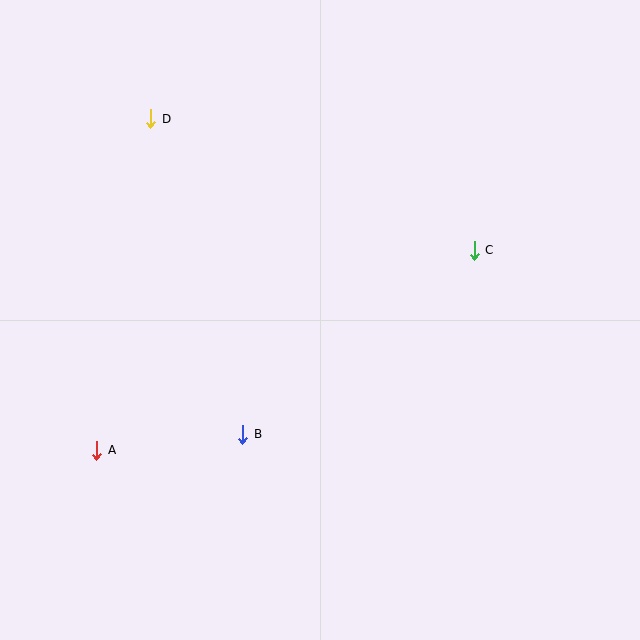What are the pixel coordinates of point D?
Point D is at (151, 119).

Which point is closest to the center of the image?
Point B at (243, 434) is closest to the center.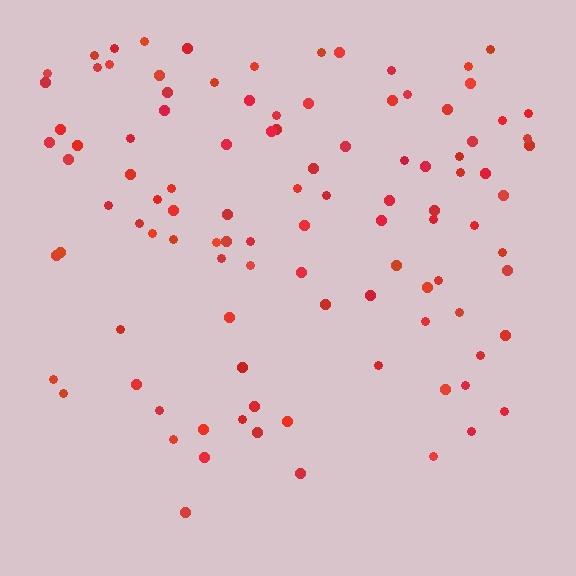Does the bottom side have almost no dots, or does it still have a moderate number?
Still a moderate number, just noticeably fewer than the top.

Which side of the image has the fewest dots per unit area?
The bottom.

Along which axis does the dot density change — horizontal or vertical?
Vertical.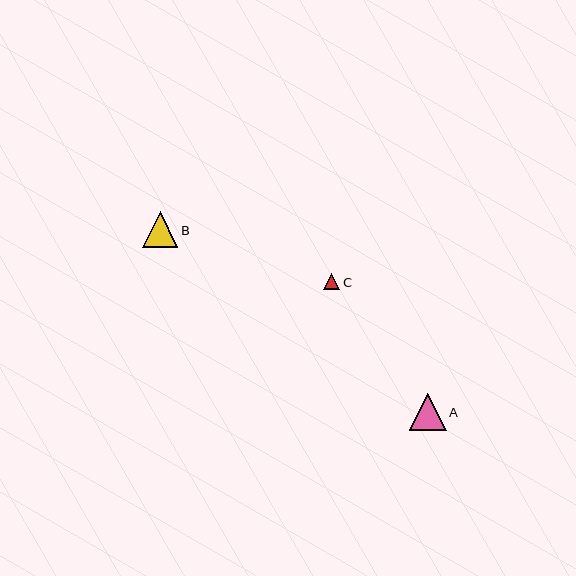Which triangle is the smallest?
Triangle C is the smallest with a size of approximately 16 pixels.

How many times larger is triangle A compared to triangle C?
Triangle A is approximately 2.3 times the size of triangle C.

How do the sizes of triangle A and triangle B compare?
Triangle A and triangle B are approximately the same size.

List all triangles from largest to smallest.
From largest to smallest: A, B, C.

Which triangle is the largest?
Triangle A is the largest with a size of approximately 37 pixels.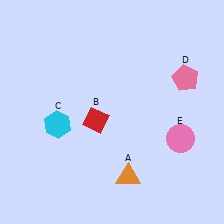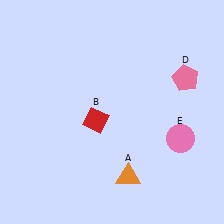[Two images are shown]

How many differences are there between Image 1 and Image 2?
There is 1 difference between the two images.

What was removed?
The cyan hexagon (C) was removed in Image 2.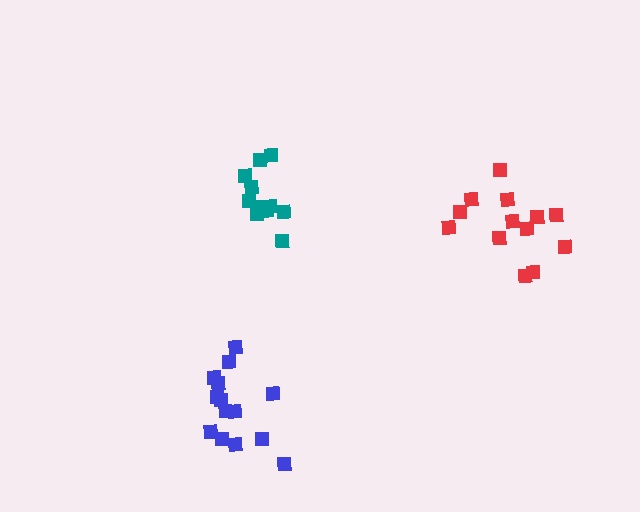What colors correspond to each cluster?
The clusters are colored: blue, teal, red.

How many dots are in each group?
Group 1: 14 dots, Group 2: 12 dots, Group 3: 13 dots (39 total).